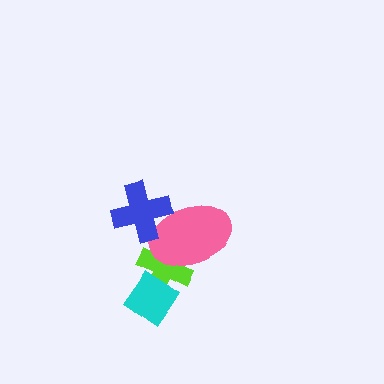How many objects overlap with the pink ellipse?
2 objects overlap with the pink ellipse.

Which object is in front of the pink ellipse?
The blue cross is in front of the pink ellipse.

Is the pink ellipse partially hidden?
Yes, it is partially covered by another shape.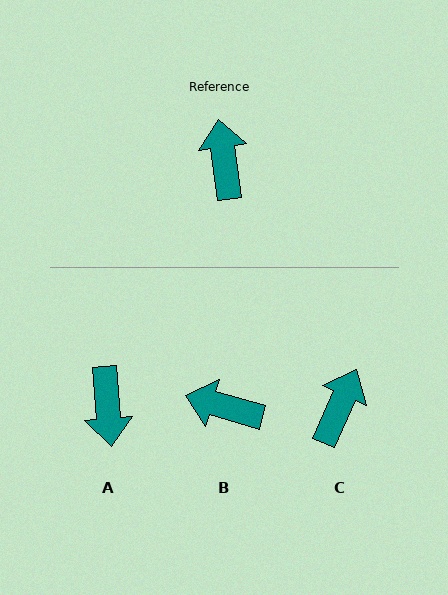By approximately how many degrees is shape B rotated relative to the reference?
Approximately 66 degrees counter-clockwise.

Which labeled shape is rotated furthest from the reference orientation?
A, about 177 degrees away.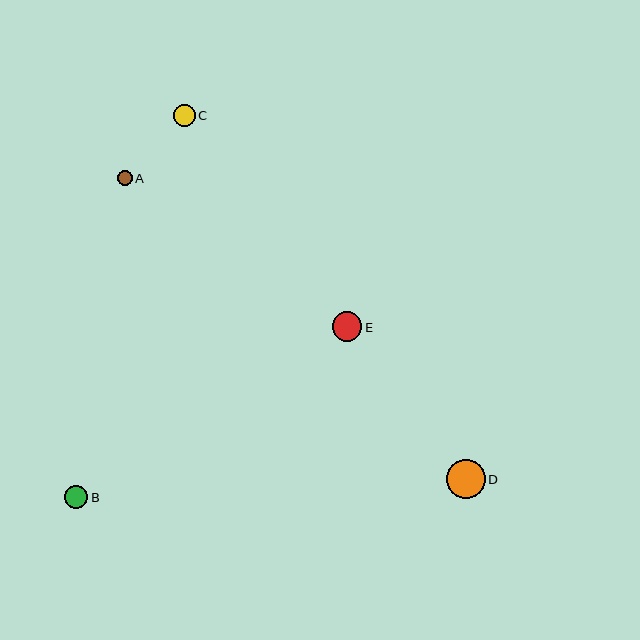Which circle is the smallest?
Circle A is the smallest with a size of approximately 15 pixels.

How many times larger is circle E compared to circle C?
Circle E is approximately 1.4 times the size of circle C.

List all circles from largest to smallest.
From largest to smallest: D, E, B, C, A.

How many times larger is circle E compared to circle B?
Circle E is approximately 1.3 times the size of circle B.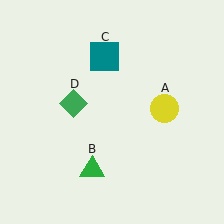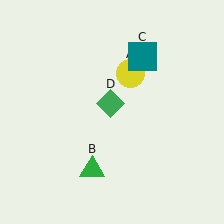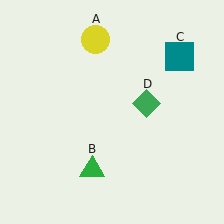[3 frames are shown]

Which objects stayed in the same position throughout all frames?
Green triangle (object B) remained stationary.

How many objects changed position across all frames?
3 objects changed position: yellow circle (object A), teal square (object C), green diamond (object D).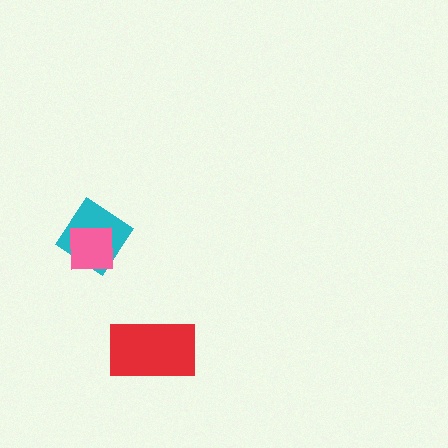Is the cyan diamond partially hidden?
Yes, it is partially covered by another shape.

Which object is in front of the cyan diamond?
The pink square is in front of the cyan diamond.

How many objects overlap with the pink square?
1 object overlaps with the pink square.